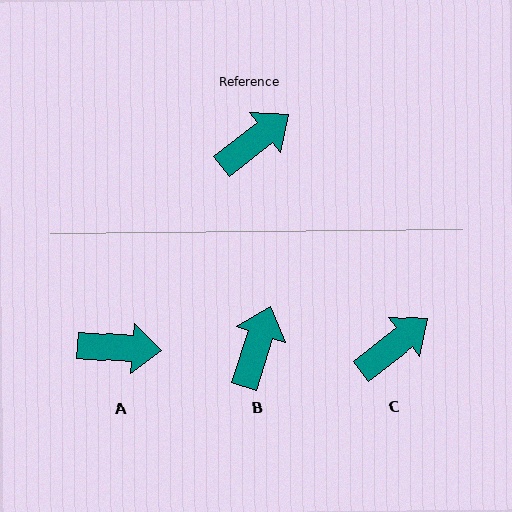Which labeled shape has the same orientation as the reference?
C.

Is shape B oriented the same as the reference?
No, it is off by about 34 degrees.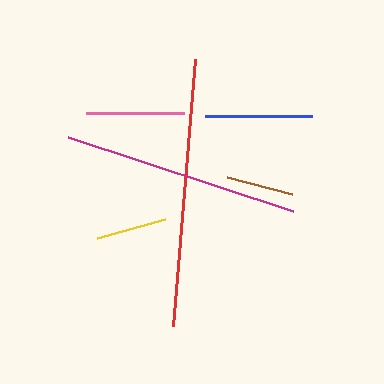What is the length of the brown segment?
The brown segment is approximately 67 pixels long.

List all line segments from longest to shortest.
From longest to shortest: red, magenta, blue, pink, yellow, brown.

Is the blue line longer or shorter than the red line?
The red line is longer than the blue line.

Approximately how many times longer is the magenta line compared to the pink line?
The magenta line is approximately 2.4 times the length of the pink line.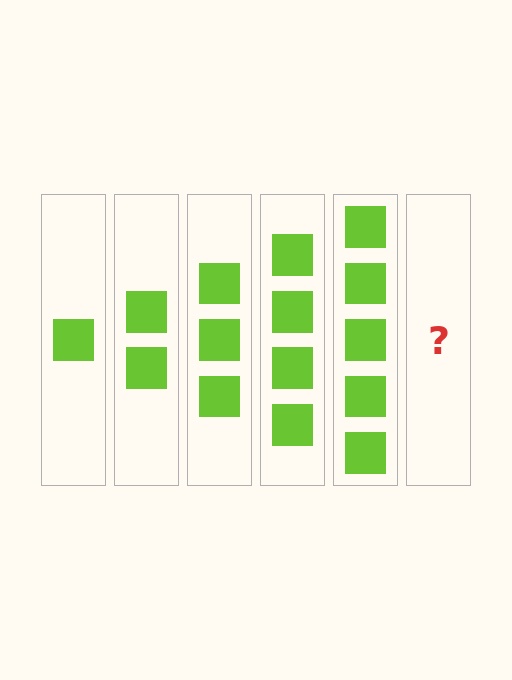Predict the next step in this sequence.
The next step is 6 squares.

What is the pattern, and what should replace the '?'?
The pattern is that each step adds one more square. The '?' should be 6 squares.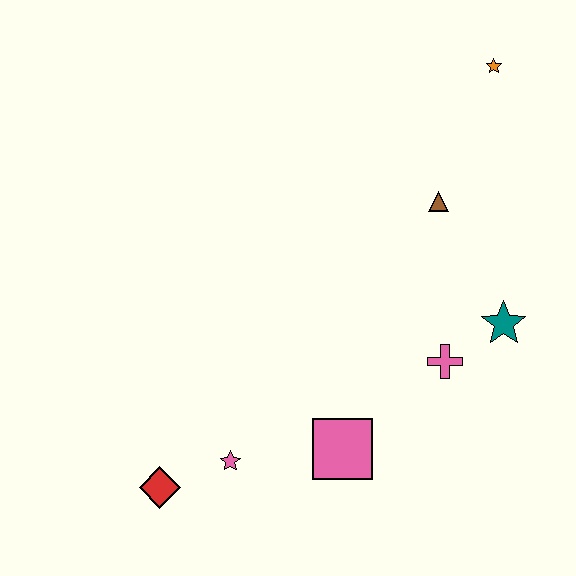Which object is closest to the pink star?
The red diamond is closest to the pink star.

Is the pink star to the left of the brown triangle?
Yes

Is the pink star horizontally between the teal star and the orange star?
No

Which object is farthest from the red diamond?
The orange star is farthest from the red diamond.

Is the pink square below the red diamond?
No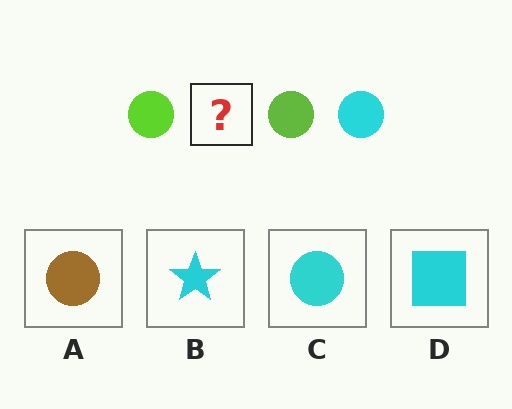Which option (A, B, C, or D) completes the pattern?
C.